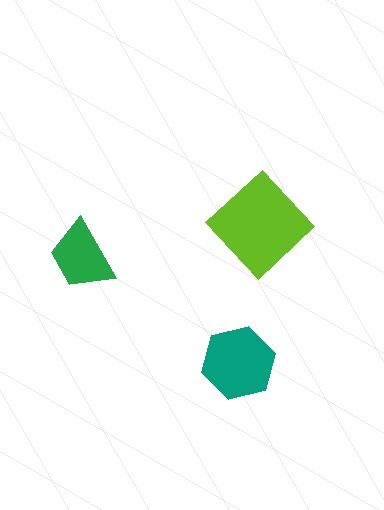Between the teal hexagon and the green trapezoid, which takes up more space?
The teal hexagon.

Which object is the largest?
The lime diamond.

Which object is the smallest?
The green trapezoid.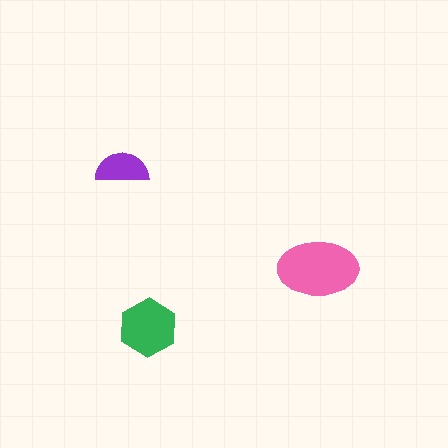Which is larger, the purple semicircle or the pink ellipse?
The pink ellipse.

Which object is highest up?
The purple semicircle is topmost.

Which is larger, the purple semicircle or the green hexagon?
The green hexagon.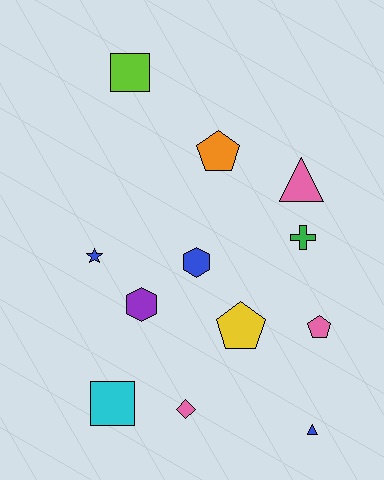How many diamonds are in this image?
There is 1 diamond.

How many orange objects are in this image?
There is 1 orange object.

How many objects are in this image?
There are 12 objects.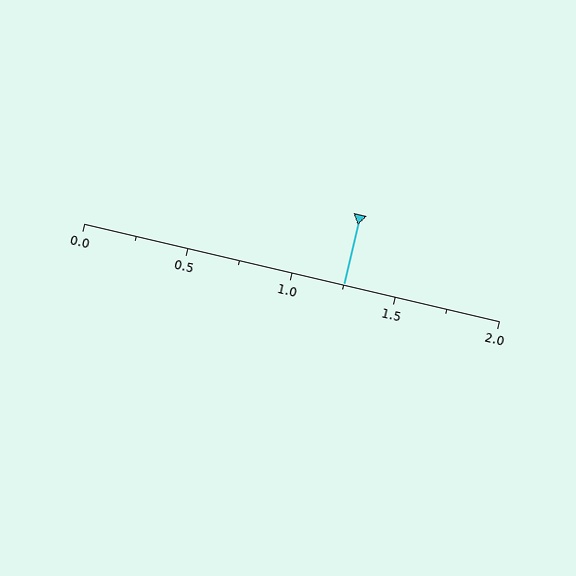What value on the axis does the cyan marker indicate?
The marker indicates approximately 1.25.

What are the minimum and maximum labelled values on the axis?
The axis runs from 0.0 to 2.0.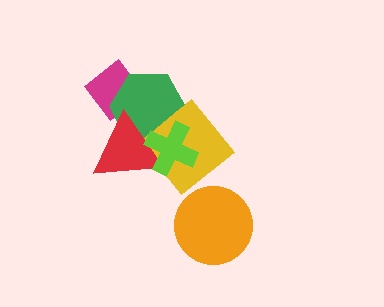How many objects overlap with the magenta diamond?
2 objects overlap with the magenta diamond.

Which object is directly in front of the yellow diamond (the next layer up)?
The red triangle is directly in front of the yellow diamond.